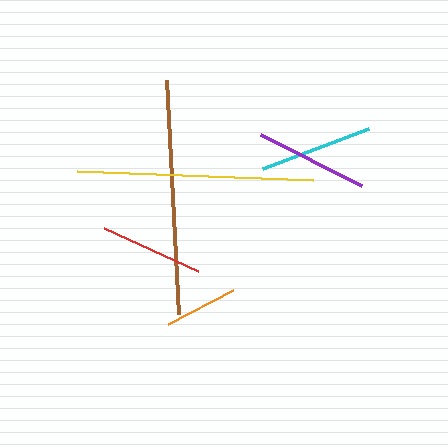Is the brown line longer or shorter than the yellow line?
The yellow line is longer than the brown line.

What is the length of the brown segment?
The brown segment is approximately 234 pixels long.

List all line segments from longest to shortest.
From longest to shortest: yellow, brown, cyan, purple, red, orange.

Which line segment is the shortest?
The orange line is the shortest at approximately 73 pixels.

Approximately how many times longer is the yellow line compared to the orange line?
The yellow line is approximately 3.2 times the length of the orange line.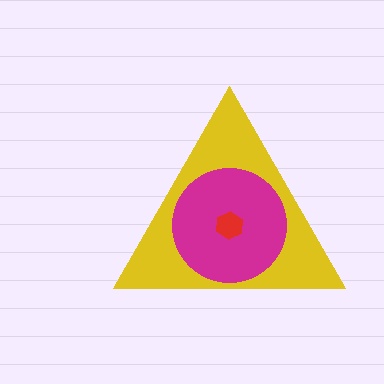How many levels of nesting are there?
3.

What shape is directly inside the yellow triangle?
The magenta circle.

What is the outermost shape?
The yellow triangle.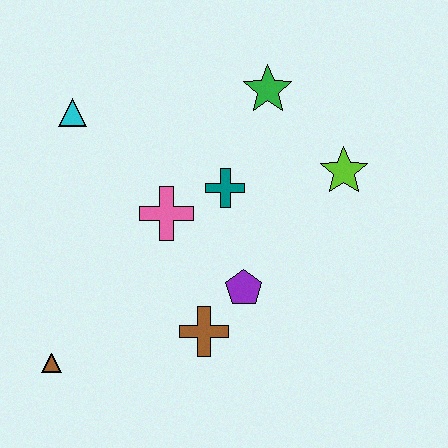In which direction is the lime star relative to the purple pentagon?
The lime star is above the purple pentagon.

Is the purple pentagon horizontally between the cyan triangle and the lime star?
Yes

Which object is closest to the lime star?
The green star is closest to the lime star.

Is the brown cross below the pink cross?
Yes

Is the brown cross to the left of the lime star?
Yes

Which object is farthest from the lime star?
The brown triangle is farthest from the lime star.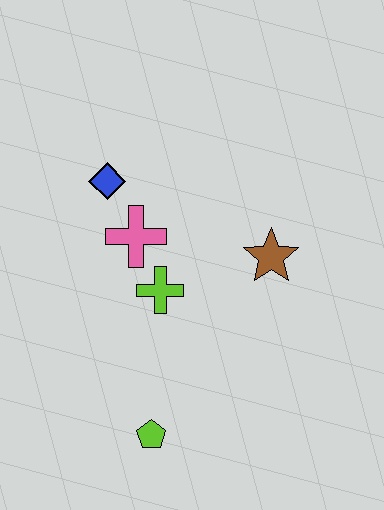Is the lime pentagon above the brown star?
No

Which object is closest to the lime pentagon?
The lime cross is closest to the lime pentagon.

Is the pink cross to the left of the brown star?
Yes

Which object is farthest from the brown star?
The lime pentagon is farthest from the brown star.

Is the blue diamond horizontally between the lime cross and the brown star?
No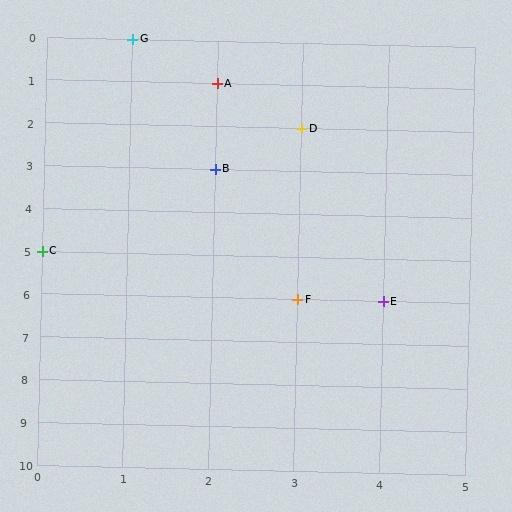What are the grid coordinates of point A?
Point A is at grid coordinates (2, 1).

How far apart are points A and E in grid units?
Points A and E are 2 columns and 5 rows apart (about 5.4 grid units diagonally).